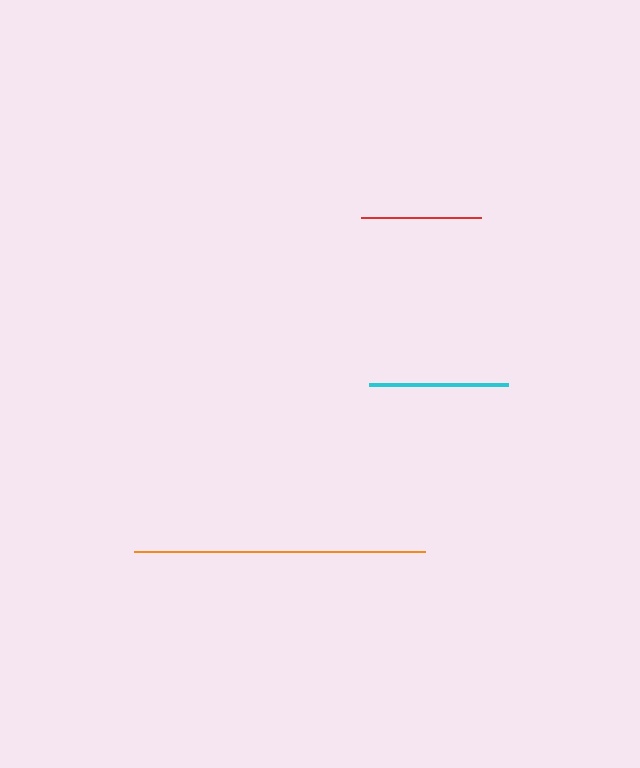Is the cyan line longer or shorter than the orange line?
The orange line is longer than the cyan line.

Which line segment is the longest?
The orange line is the longest at approximately 291 pixels.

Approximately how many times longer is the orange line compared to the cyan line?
The orange line is approximately 2.1 times the length of the cyan line.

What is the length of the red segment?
The red segment is approximately 120 pixels long.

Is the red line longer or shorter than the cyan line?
The cyan line is longer than the red line.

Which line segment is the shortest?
The red line is the shortest at approximately 120 pixels.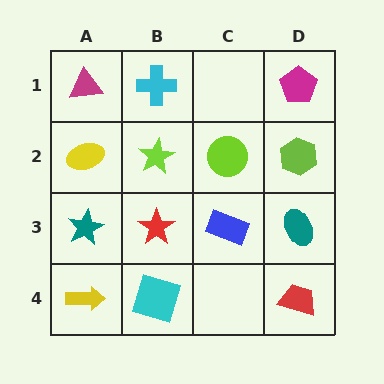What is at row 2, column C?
A lime circle.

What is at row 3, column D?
A teal ellipse.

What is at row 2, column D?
A lime hexagon.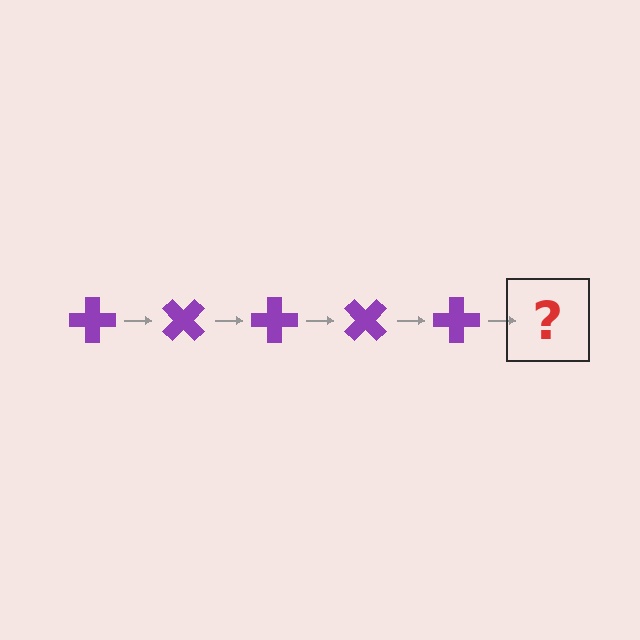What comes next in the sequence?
The next element should be a purple cross rotated 225 degrees.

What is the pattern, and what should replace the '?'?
The pattern is that the cross rotates 45 degrees each step. The '?' should be a purple cross rotated 225 degrees.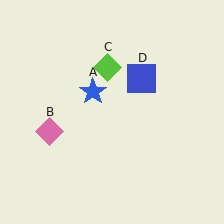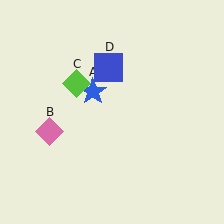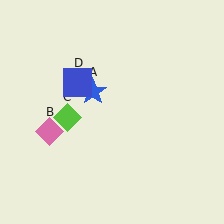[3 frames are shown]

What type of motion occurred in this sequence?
The lime diamond (object C), blue square (object D) rotated counterclockwise around the center of the scene.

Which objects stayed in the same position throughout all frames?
Blue star (object A) and pink diamond (object B) remained stationary.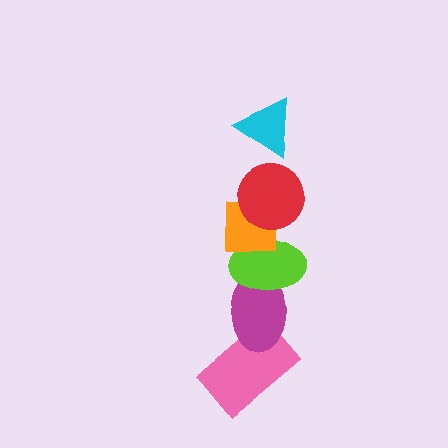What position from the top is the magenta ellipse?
The magenta ellipse is 5th from the top.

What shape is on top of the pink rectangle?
The magenta ellipse is on top of the pink rectangle.